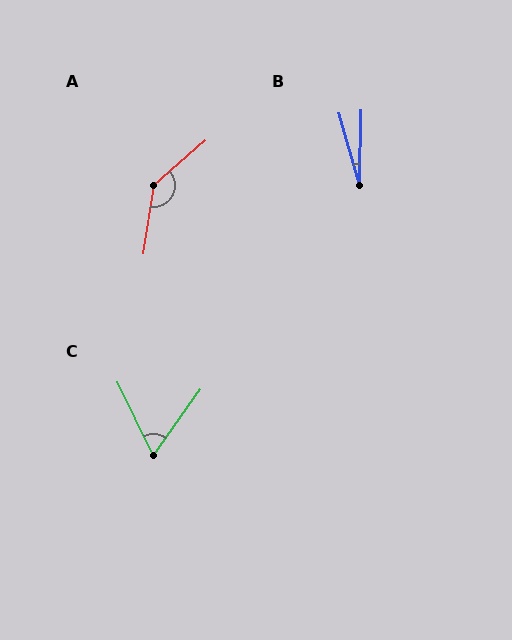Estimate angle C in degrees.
Approximately 61 degrees.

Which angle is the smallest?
B, at approximately 17 degrees.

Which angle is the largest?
A, at approximately 140 degrees.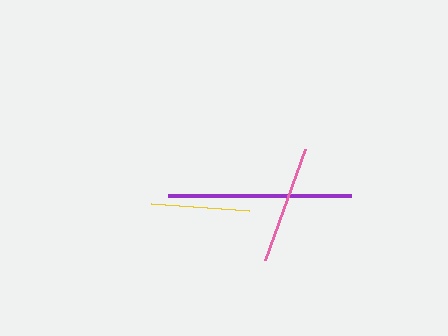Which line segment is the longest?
The purple line is the longest at approximately 182 pixels.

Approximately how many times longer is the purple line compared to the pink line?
The purple line is approximately 1.5 times the length of the pink line.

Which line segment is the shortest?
The yellow line is the shortest at approximately 98 pixels.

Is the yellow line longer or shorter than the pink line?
The pink line is longer than the yellow line.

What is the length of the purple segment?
The purple segment is approximately 182 pixels long.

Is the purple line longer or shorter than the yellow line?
The purple line is longer than the yellow line.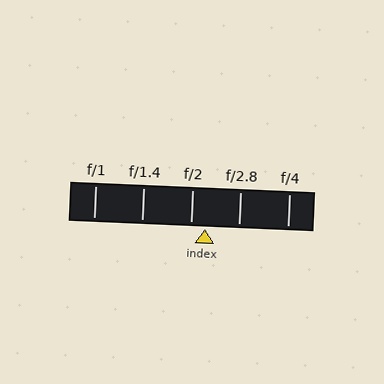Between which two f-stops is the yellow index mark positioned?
The index mark is between f/2 and f/2.8.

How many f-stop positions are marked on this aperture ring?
There are 5 f-stop positions marked.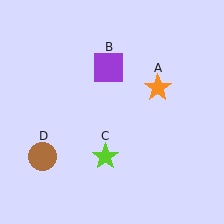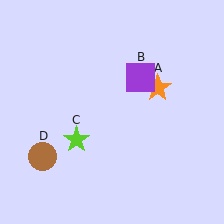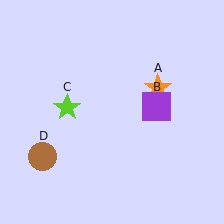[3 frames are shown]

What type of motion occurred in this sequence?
The purple square (object B), lime star (object C) rotated clockwise around the center of the scene.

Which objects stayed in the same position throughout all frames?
Orange star (object A) and brown circle (object D) remained stationary.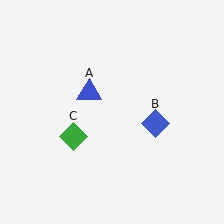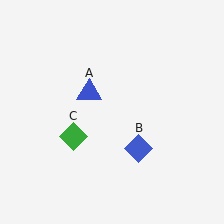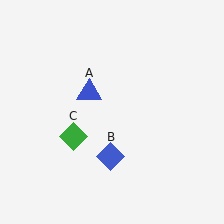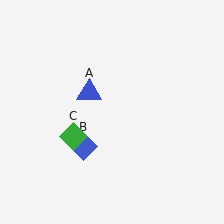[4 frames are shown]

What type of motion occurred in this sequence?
The blue diamond (object B) rotated clockwise around the center of the scene.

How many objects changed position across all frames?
1 object changed position: blue diamond (object B).